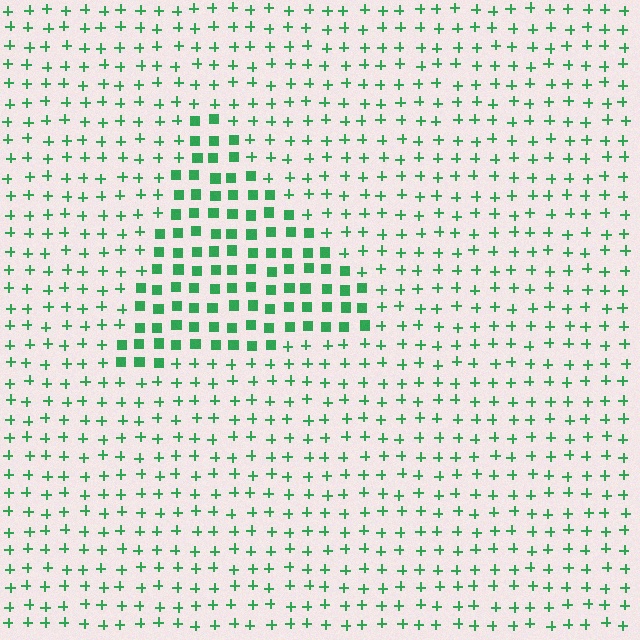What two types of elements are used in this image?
The image uses squares inside the triangle region and plus signs outside it.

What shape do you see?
I see a triangle.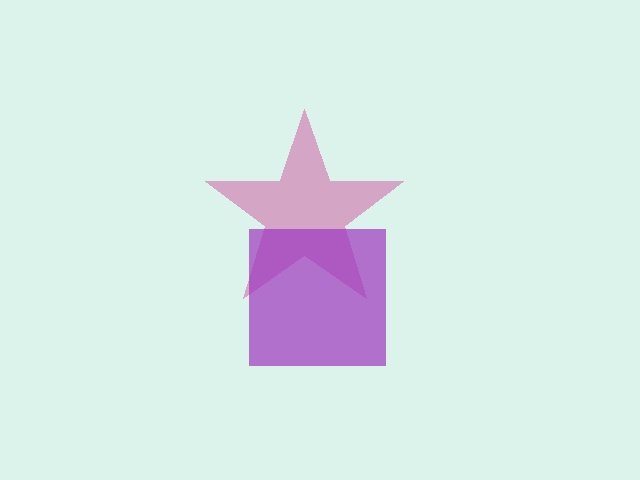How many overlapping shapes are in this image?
There are 2 overlapping shapes in the image.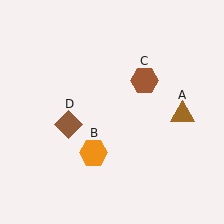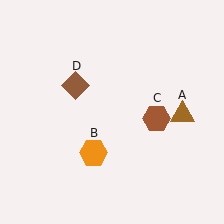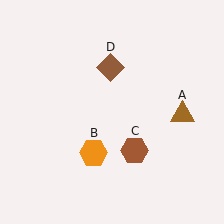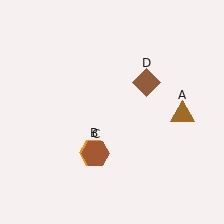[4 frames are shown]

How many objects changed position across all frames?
2 objects changed position: brown hexagon (object C), brown diamond (object D).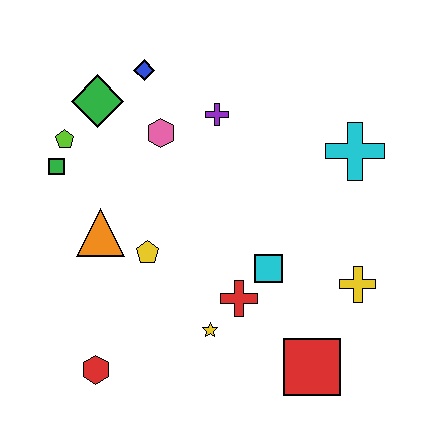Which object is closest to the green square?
The lime pentagon is closest to the green square.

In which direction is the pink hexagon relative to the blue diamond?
The pink hexagon is below the blue diamond.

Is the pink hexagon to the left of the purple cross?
Yes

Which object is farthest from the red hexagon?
The cyan cross is farthest from the red hexagon.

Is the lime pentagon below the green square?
No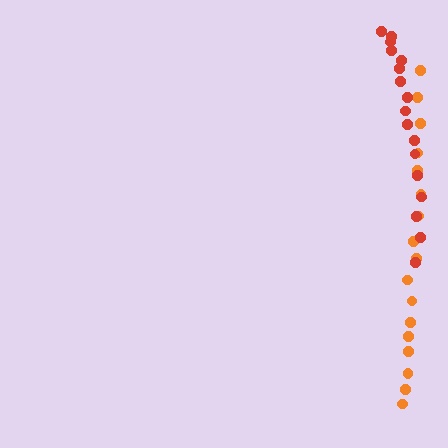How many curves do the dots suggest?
There are 2 distinct paths.